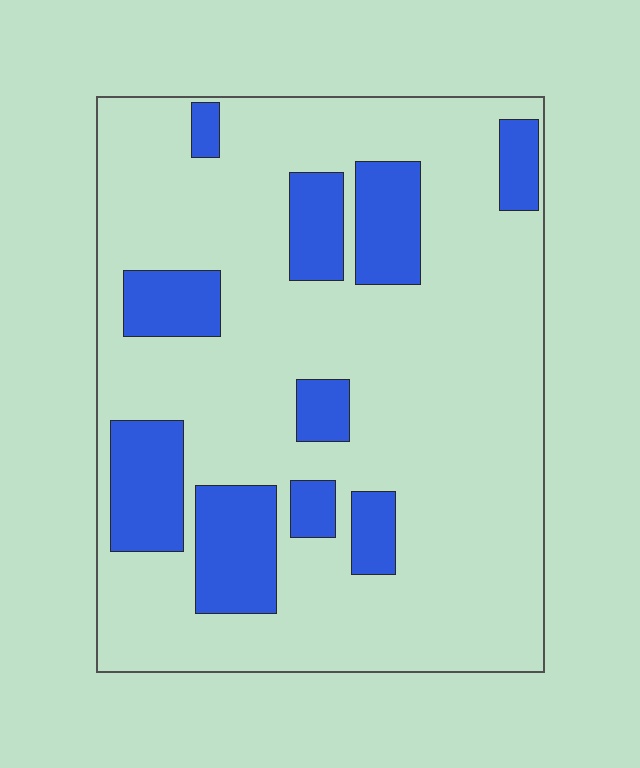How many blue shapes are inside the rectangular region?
10.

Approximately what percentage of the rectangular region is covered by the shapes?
Approximately 20%.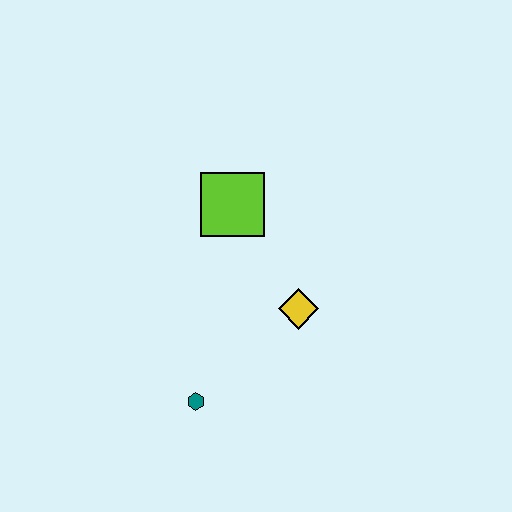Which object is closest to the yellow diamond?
The lime square is closest to the yellow diamond.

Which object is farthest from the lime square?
The teal hexagon is farthest from the lime square.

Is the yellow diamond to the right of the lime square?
Yes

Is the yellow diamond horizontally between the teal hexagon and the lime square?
No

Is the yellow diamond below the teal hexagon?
No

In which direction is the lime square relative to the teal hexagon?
The lime square is above the teal hexagon.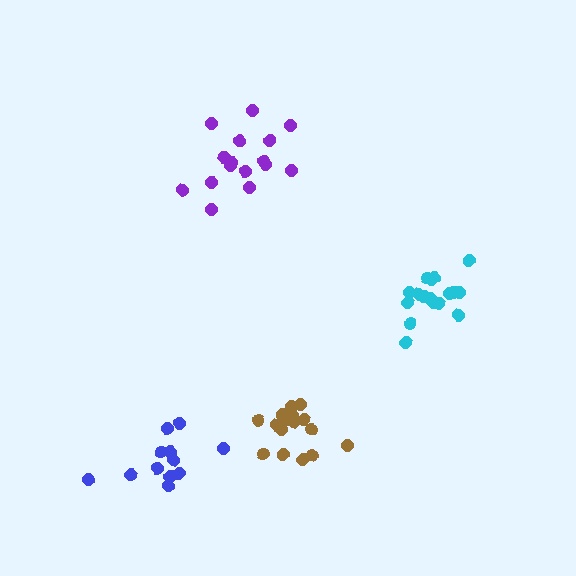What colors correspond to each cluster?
The clusters are colored: brown, purple, cyan, blue.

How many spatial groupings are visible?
There are 4 spatial groupings.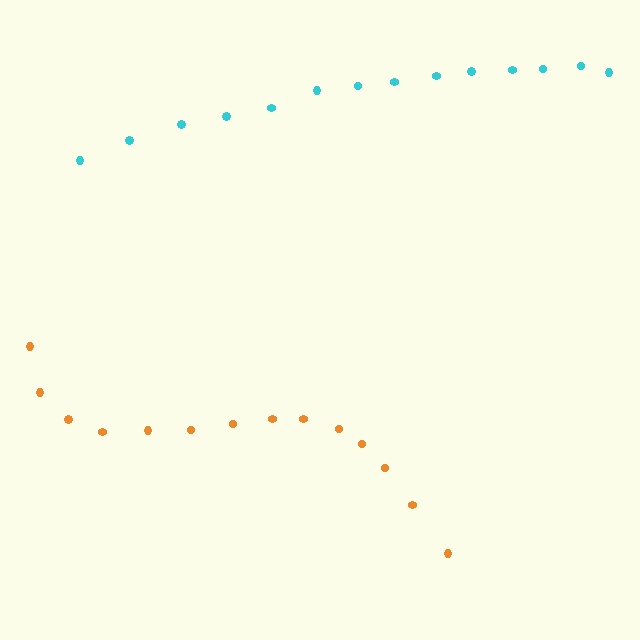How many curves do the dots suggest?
There are 2 distinct paths.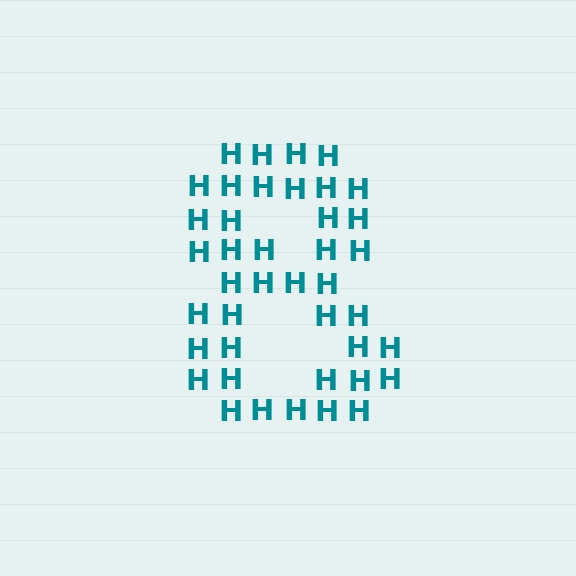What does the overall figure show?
The overall figure shows the digit 8.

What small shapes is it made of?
It is made of small letter H's.